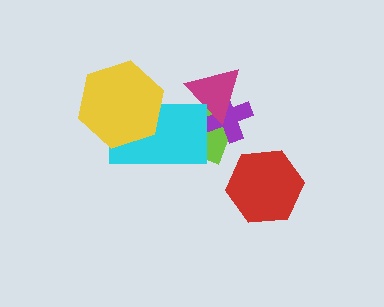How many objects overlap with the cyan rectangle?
3 objects overlap with the cyan rectangle.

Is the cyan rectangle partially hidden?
Yes, it is partially covered by another shape.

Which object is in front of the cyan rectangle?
The yellow hexagon is in front of the cyan rectangle.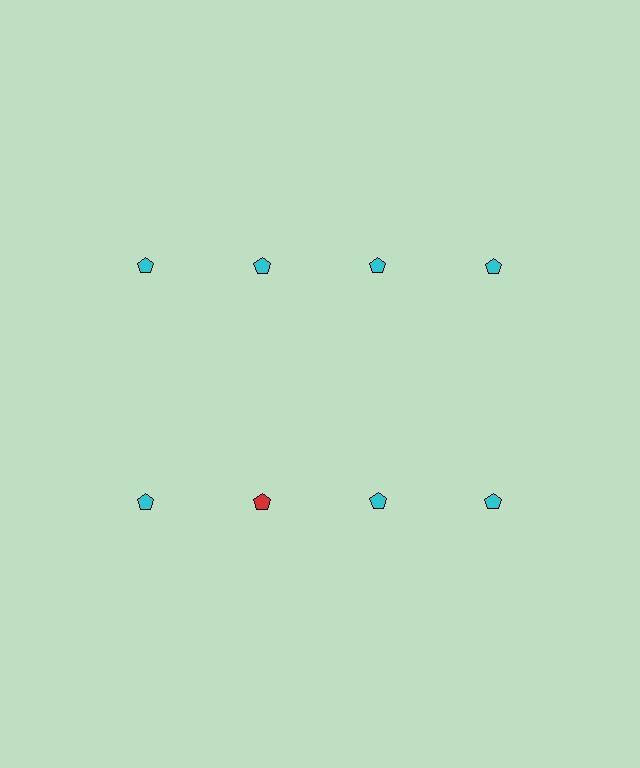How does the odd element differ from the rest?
It has a different color: red instead of cyan.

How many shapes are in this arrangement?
There are 8 shapes arranged in a grid pattern.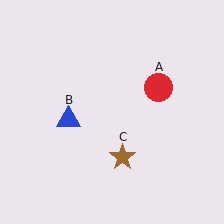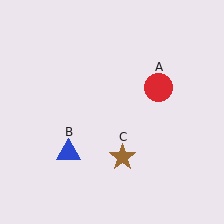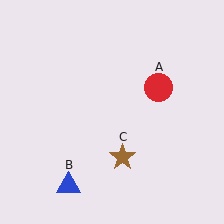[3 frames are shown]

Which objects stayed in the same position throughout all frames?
Red circle (object A) and brown star (object C) remained stationary.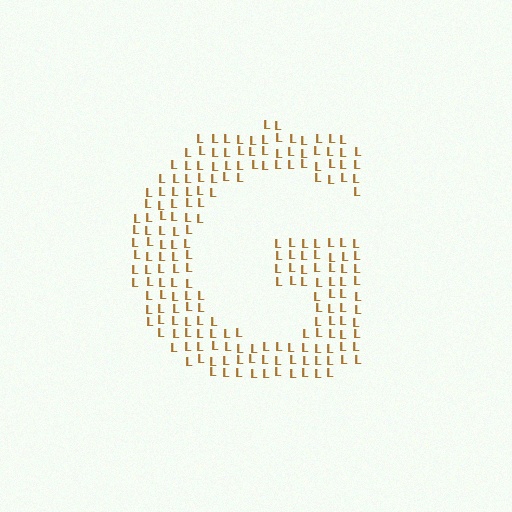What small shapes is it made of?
It is made of small letter L's.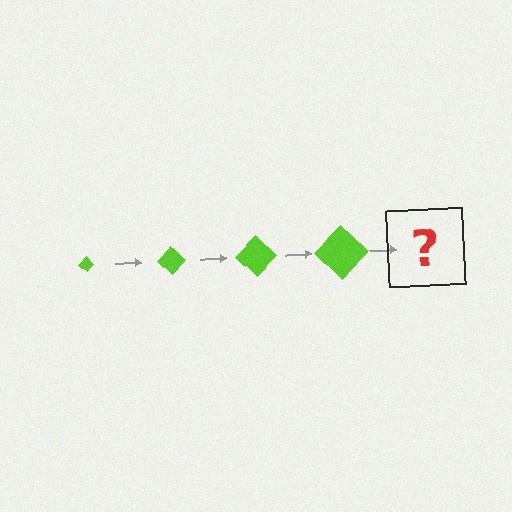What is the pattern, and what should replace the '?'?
The pattern is that the diamond gets progressively larger each step. The '?' should be a lime diamond, larger than the previous one.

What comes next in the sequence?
The next element should be a lime diamond, larger than the previous one.